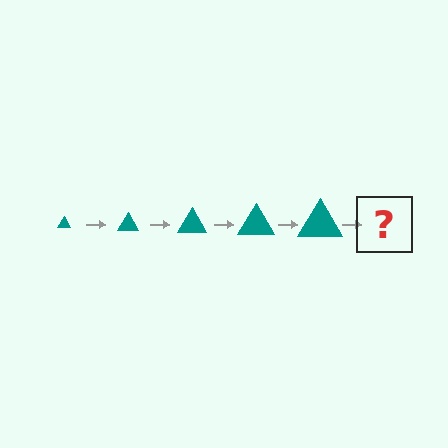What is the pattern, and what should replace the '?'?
The pattern is that the triangle gets progressively larger each step. The '?' should be a teal triangle, larger than the previous one.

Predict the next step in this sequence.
The next step is a teal triangle, larger than the previous one.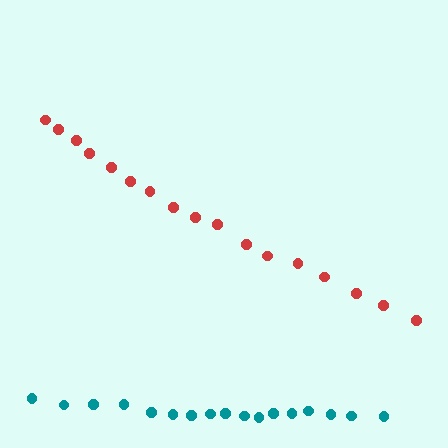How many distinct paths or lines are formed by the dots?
There are 2 distinct paths.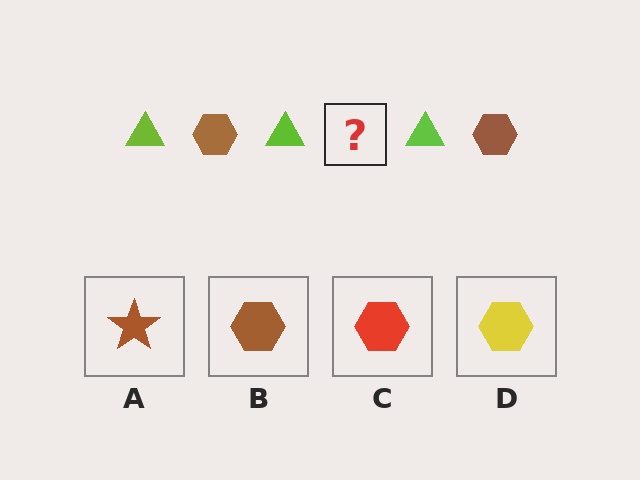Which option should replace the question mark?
Option B.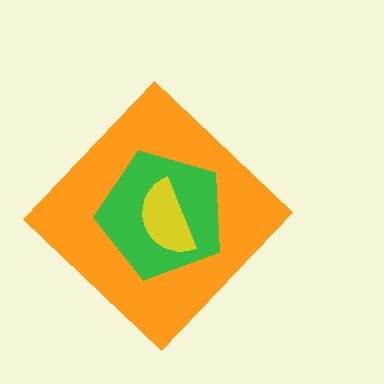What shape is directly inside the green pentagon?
The yellow semicircle.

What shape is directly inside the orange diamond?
The green pentagon.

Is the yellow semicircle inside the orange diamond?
Yes.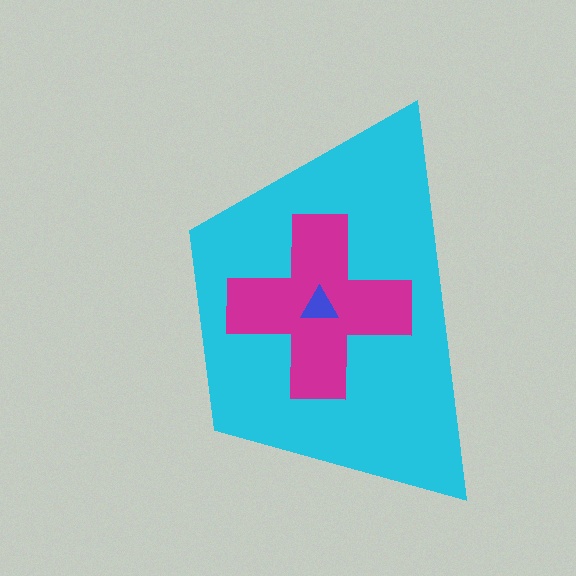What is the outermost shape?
The cyan trapezoid.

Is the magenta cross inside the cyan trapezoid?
Yes.